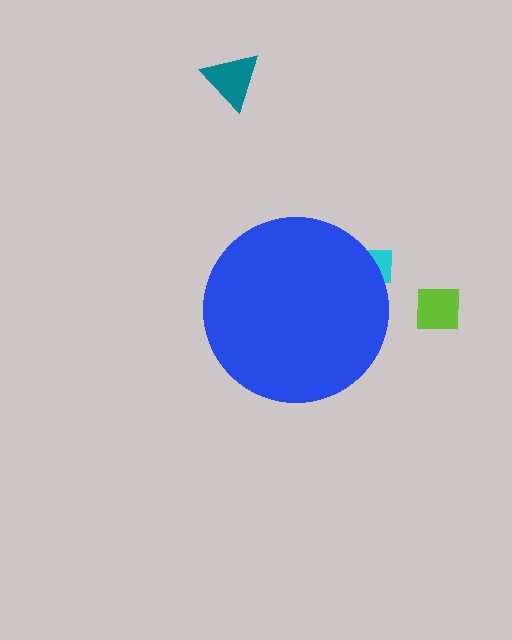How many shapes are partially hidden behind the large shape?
1 shape is partially hidden.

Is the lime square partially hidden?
No, the lime square is fully visible.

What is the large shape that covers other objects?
A blue circle.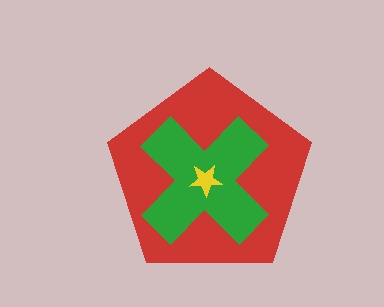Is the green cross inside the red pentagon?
Yes.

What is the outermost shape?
The red pentagon.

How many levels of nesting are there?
3.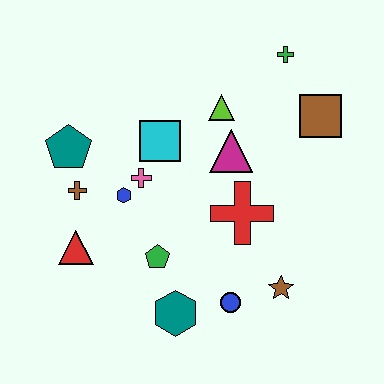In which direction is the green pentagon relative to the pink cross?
The green pentagon is below the pink cross.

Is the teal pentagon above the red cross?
Yes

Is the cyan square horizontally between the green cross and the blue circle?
No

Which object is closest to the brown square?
The green cross is closest to the brown square.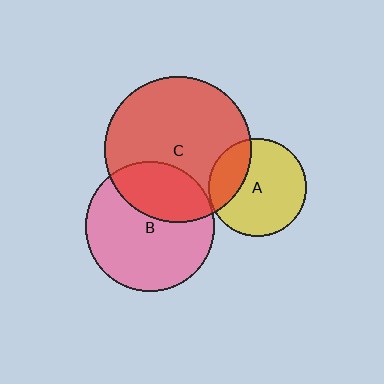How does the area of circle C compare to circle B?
Approximately 1.3 times.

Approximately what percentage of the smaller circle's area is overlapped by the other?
Approximately 25%.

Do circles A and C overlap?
Yes.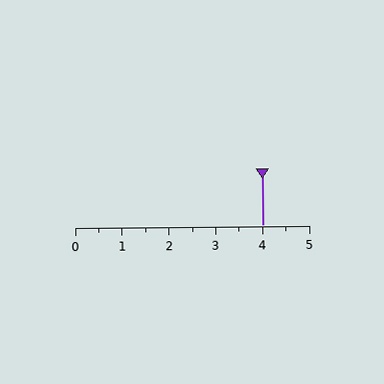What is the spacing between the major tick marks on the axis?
The major ticks are spaced 1 apart.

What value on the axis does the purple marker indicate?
The marker indicates approximately 4.